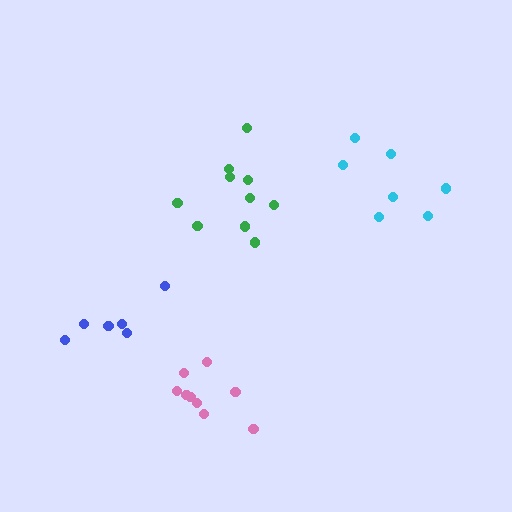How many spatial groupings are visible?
There are 4 spatial groupings.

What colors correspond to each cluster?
The clusters are colored: blue, cyan, green, pink.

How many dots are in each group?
Group 1: 6 dots, Group 2: 7 dots, Group 3: 10 dots, Group 4: 9 dots (32 total).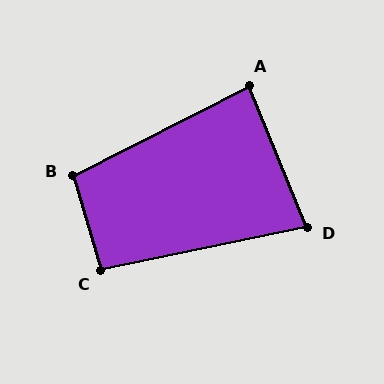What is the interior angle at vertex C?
Approximately 95 degrees (approximately right).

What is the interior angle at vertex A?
Approximately 85 degrees (approximately right).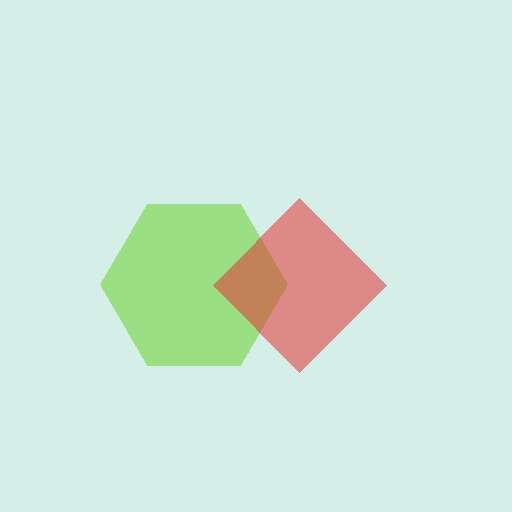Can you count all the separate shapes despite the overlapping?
Yes, there are 2 separate shapes.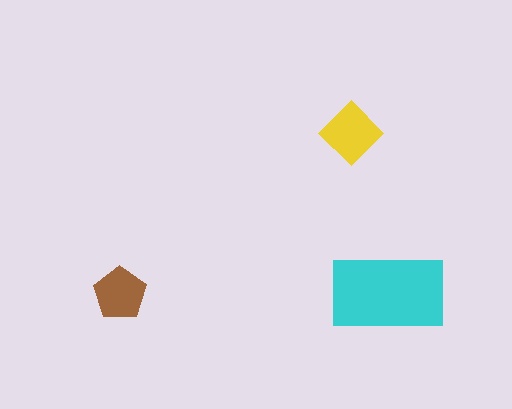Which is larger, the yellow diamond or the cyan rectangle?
The cyan rectangle.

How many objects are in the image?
There are 3 objects in the image.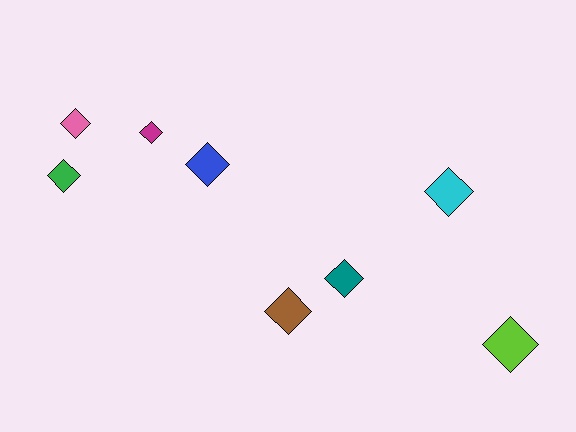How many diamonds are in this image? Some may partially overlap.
There are 8 diamonds.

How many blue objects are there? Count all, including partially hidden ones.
There is 1 blue object.